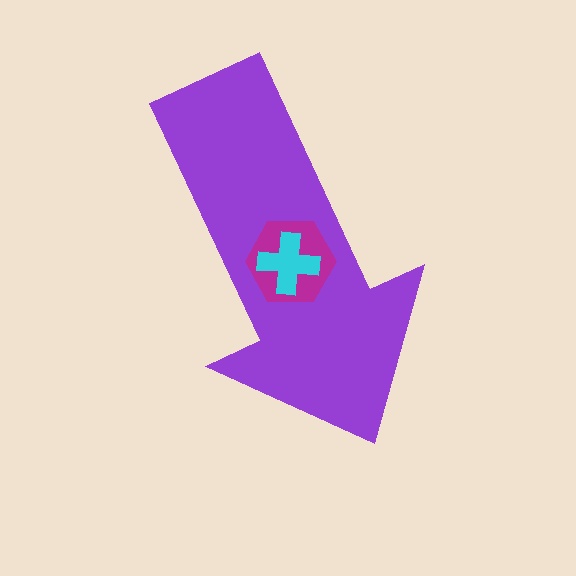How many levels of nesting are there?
3.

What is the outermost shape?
The purple arrow.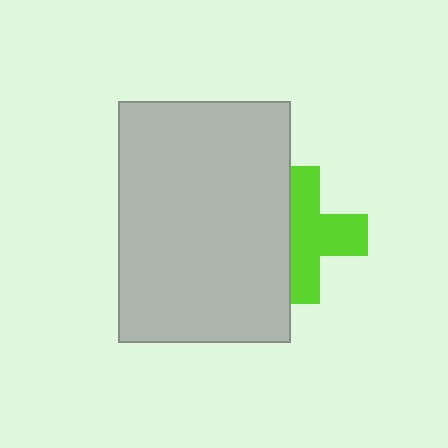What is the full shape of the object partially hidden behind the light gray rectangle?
The partially hidden object is a lime cross.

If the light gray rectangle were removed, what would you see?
You would see the complete lime cross.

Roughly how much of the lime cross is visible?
About half of it is visible (roughly 60%).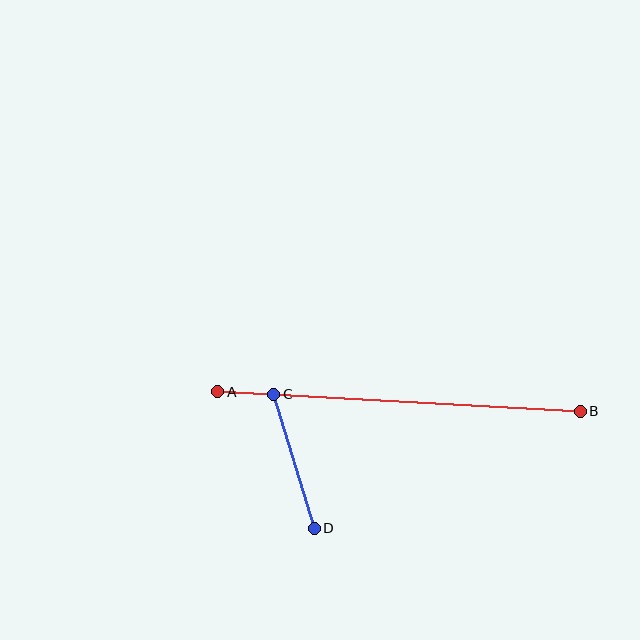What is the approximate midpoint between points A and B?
The midpoint is at approximately (399, 402) pixels.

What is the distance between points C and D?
The distance is approximately 140 pixels.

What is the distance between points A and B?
The distance is approximately 363 pixels.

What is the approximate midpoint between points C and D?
The midpoint is at approximately (294, 461) pixels.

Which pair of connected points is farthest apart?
Points A and B are farthest apart.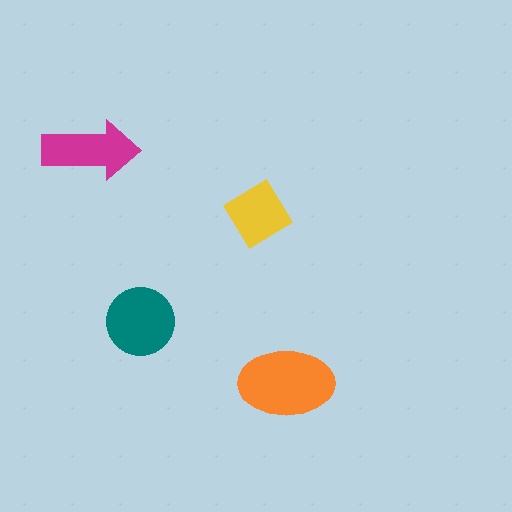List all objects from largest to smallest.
The orange ellipse, the teal circle, the magenta arrow, the yellow diamond.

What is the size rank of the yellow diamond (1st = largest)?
4th.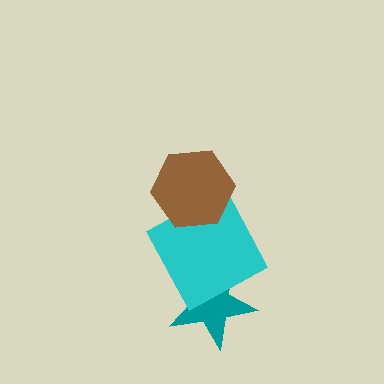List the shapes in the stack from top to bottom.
From top to bottom: the brown hexagon, the cyan square, the teal star.